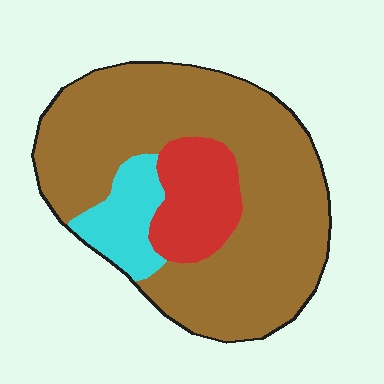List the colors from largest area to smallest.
From largest to smallest: brown, red, cyan.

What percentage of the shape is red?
Red covers about 15% of the shape.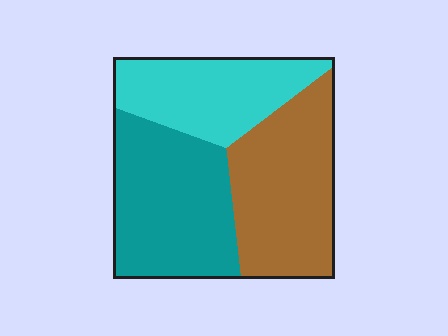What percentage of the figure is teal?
Teal takes up about three eighths (3/8) of the figure.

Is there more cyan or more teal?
Teal.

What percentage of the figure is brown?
Brown covers roughly 35% of the figure.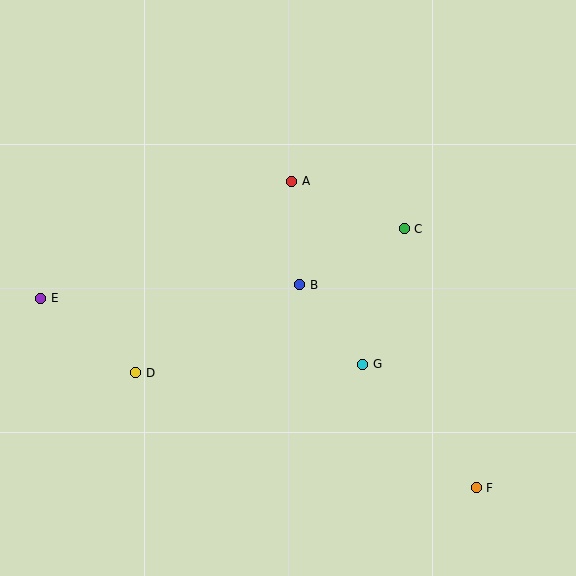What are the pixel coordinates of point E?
Point E is at (41, 298).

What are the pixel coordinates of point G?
Point G is at (363, 364).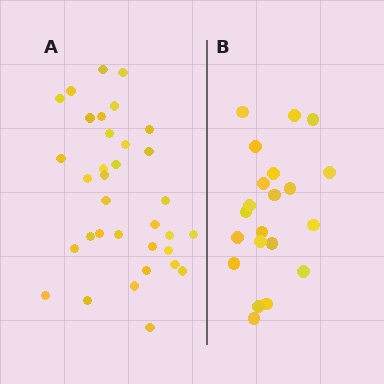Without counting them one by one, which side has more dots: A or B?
Region A (the left region) has more dots.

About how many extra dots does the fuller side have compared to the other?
Region A has approximately 15 more dots than region B.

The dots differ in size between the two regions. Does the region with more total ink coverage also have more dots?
No. Region B has more total ink coverage because its dots are larger, but region A actually contains more individual dots. Total area can be misleading — the number of items is what matters here.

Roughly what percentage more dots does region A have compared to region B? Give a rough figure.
About 60% more.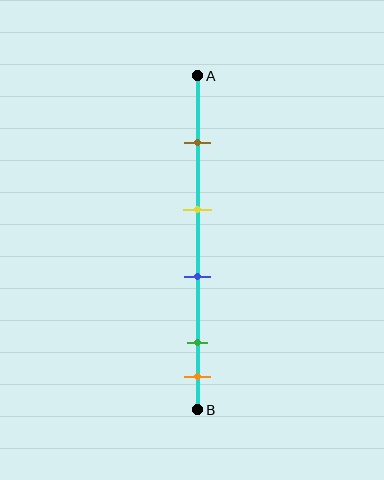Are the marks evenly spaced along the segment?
No, the marks are not evenly spaced.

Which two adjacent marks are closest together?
The green and orange marks are the closest adjacent pair.